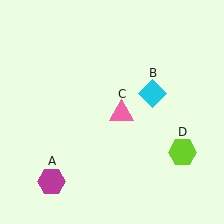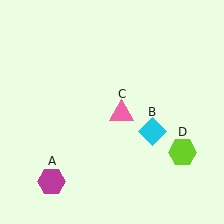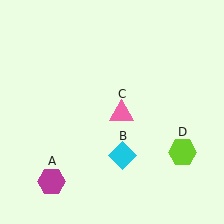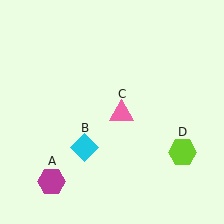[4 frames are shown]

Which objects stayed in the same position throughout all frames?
Magenta hexagon (object A) and pink triangle (object C) and lime hexagon (object D) remained stationary.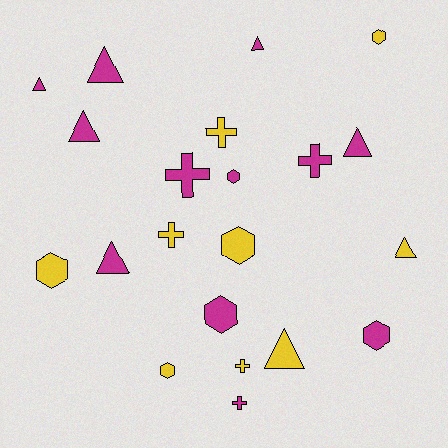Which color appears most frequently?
Magenta, with 12 objects.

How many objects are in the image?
There are 21 objects.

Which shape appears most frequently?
Triangle, with 8 objects.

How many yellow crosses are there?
There are 3 yellow crosses.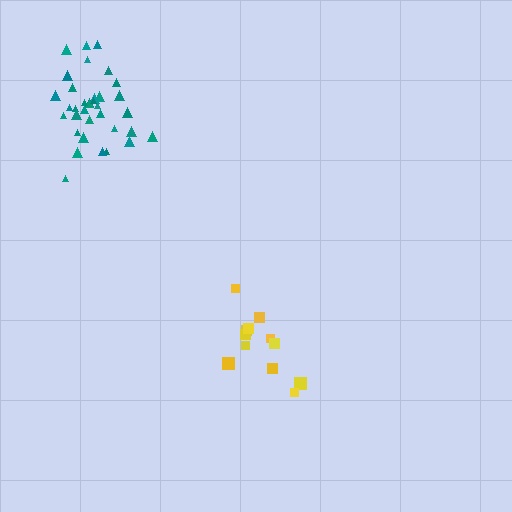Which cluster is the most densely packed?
Teal.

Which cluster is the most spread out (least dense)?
Yellow.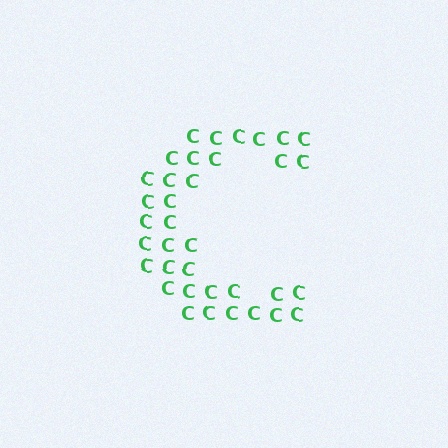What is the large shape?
The large shape is the letter C.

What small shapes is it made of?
It is made of small letter C's.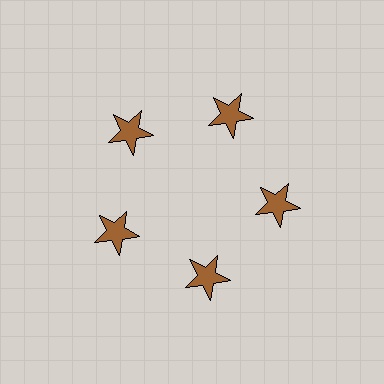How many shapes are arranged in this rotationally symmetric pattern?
There are 5 shapes, arranged in 5 groups of 1.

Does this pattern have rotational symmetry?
Yes, this pattern has 5-fold rotational symmetry. It looks the same after rotating 72 degrees around the center.